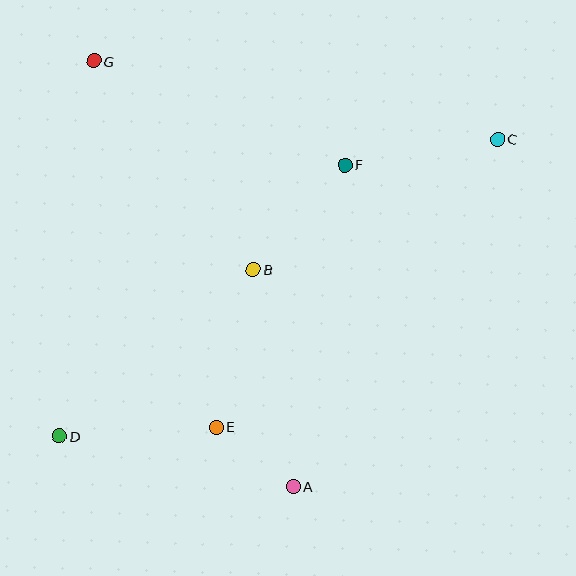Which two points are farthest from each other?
Points C and D are farthest from each other.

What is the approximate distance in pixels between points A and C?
The distance between A and C is approximately 402 pixels.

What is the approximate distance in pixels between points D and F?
The distance between D and F is approximately 394 pixels.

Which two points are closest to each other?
Points A and E are closest to each other.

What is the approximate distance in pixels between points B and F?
The distance between B and F is approximately 139 pixels.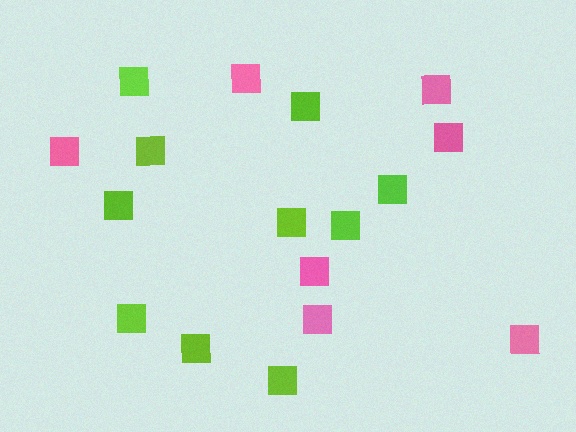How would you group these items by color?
There are 2 groups: one group of lime squares (10) and one group of pink squares (7).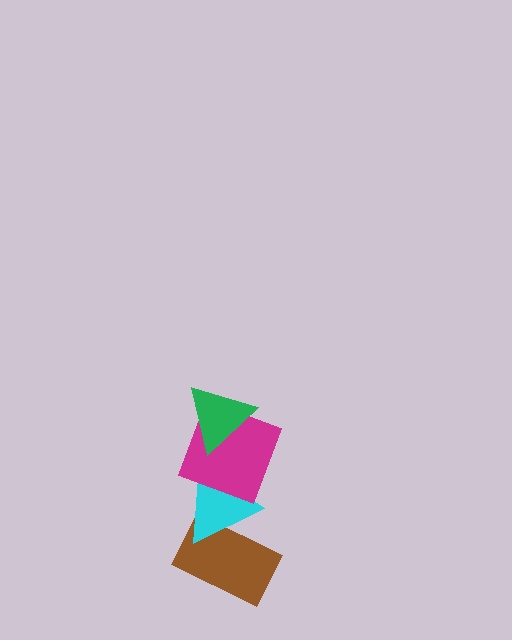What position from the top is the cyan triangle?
The cyan triangle is 3rd from the top.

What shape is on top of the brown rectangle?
The cyan triangle is on top of the brown rectangle.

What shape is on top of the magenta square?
The green triangle is on top of the magenta square.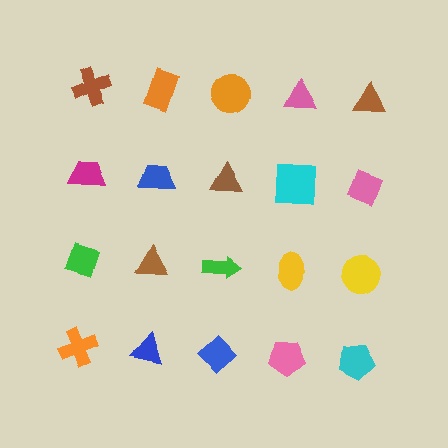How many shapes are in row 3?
5 shapes.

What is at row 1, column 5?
A brown triangle.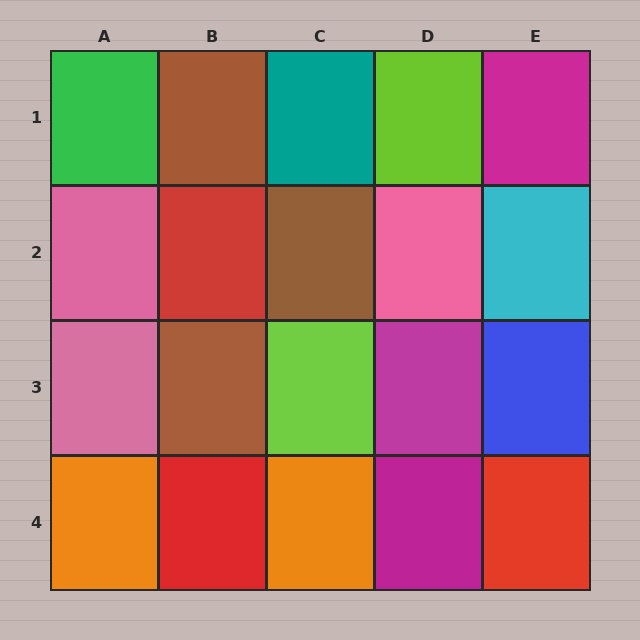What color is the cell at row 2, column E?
Cyan.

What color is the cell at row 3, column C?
Lime.